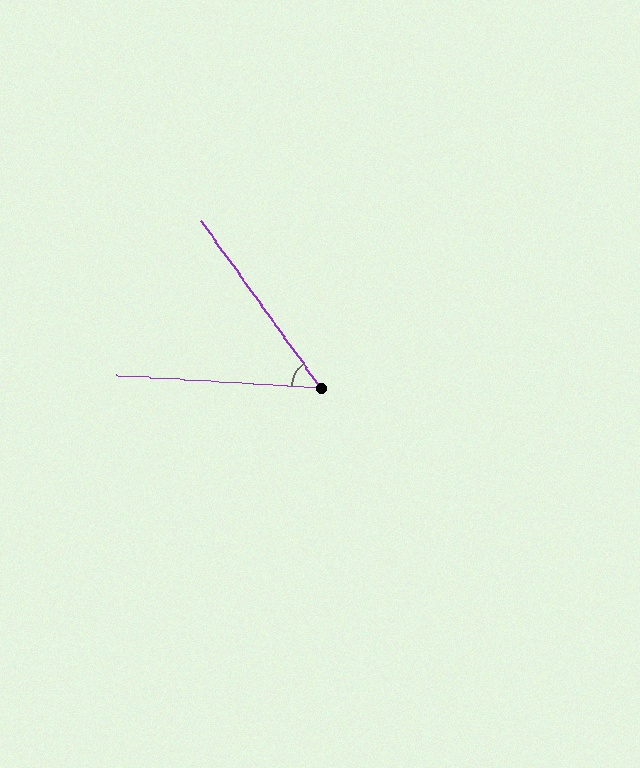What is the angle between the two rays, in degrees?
Approximately 50 degrees.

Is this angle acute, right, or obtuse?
It is acute.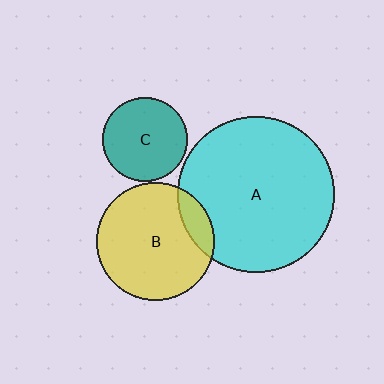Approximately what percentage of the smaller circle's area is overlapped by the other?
Approximately 15%.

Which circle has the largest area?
Circle A (cyan).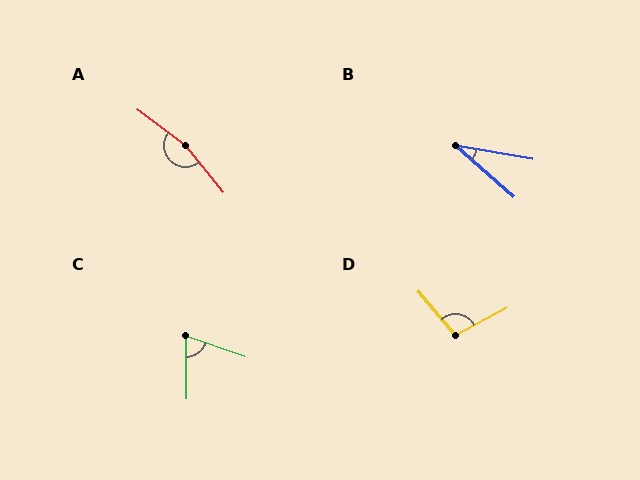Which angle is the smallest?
B, at approximately 31 degrees.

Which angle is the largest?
A, at approximately 165 degrees.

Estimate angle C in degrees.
Approximately 70 degrees.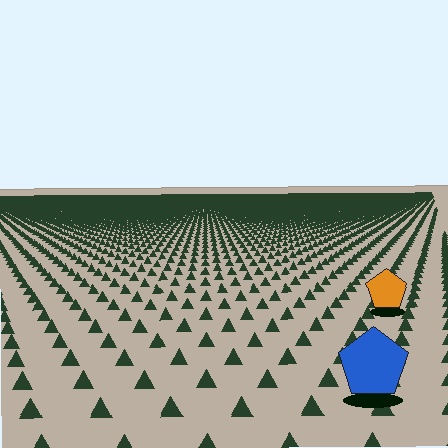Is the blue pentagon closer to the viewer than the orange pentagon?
Yes. The blue pentagon is closer — you can tell from the texture gradient: the ground texture is coarser near it.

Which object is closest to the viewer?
The blue pentagon is closest. The texture marks near it are larger and more spread out.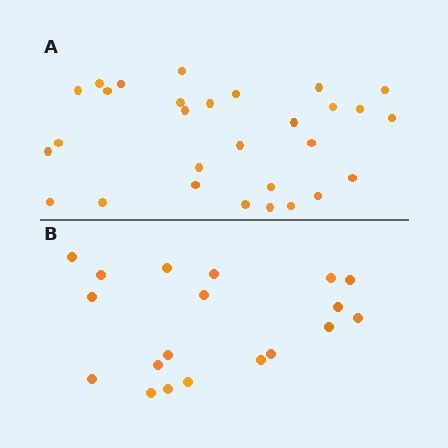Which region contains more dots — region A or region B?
Region A (the top region) has more dots.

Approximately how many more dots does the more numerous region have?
Region A has roughly 10 or so more dots than region B.